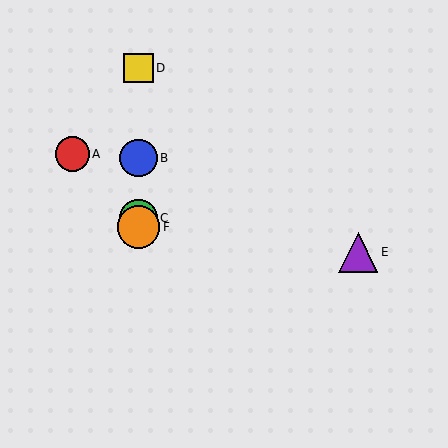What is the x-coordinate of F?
Object F is at x≈139.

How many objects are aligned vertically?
4 objects (B, C, D, F) are aligned vertically.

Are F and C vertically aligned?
Yes, both are at x≈139.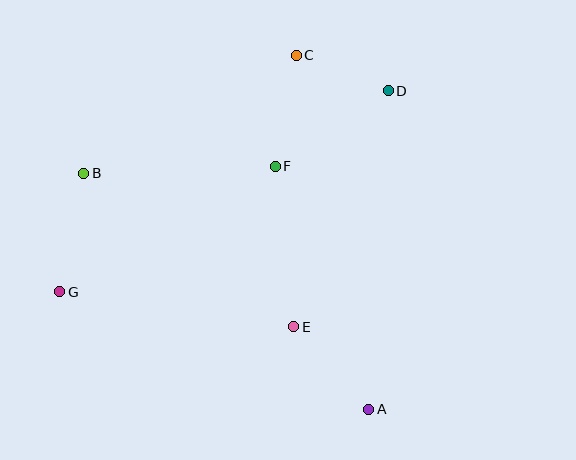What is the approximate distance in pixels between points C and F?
The distance between C and F is approximately 113 pixels.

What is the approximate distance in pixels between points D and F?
The distance between D and F is approximately 136 pixels.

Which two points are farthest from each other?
Points D and G are farthest from each other.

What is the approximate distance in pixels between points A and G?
The distance between A and G is approximately 331 pixels.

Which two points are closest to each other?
Points C and D are closest to each other.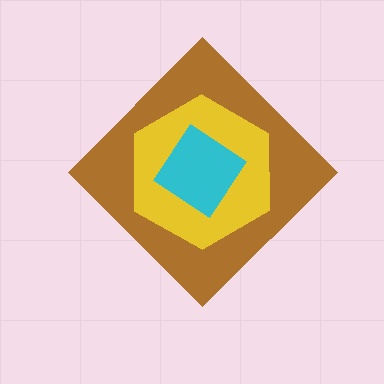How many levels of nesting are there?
3.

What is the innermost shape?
The cyan diamond.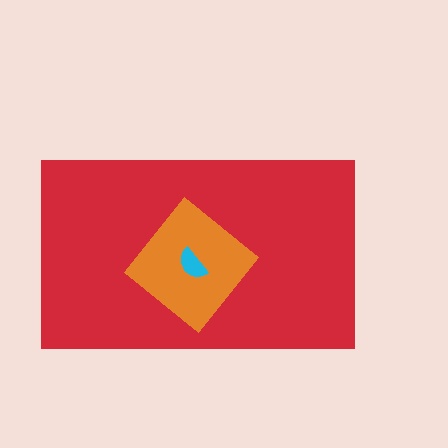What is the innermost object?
The cyan semicircle.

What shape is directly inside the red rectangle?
The orange diamond.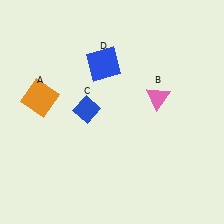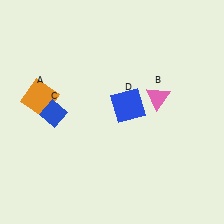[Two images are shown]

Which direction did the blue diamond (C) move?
The blue diamond (C) moved left.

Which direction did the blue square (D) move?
The blue square (D) moved down.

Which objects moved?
The objects that moved are: the blue diamond (C), the blue square (D).